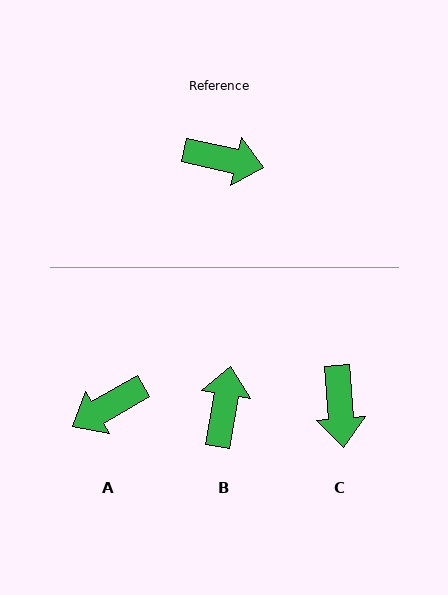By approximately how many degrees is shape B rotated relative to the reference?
Approximately 93 degrees counter-clockwise.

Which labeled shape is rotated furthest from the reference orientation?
A, about 138 degrees away.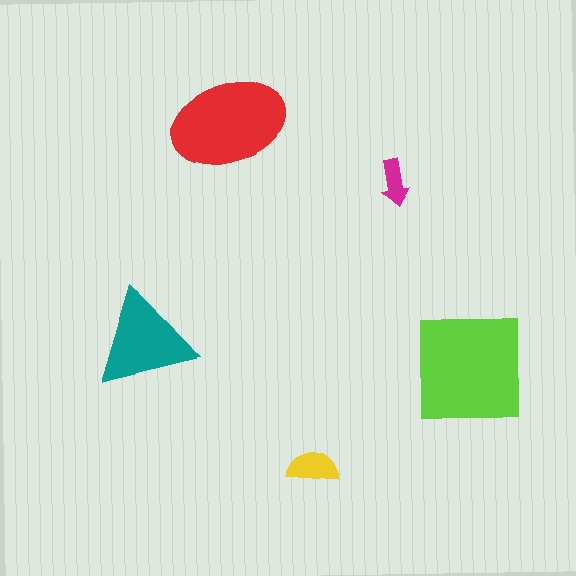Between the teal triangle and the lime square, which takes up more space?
The lime square.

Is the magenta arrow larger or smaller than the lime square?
Smaller.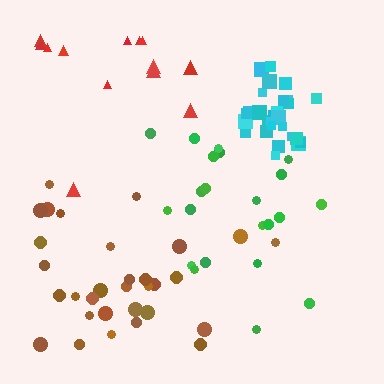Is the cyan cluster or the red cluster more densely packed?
Cyan.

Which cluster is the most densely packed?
Cyan.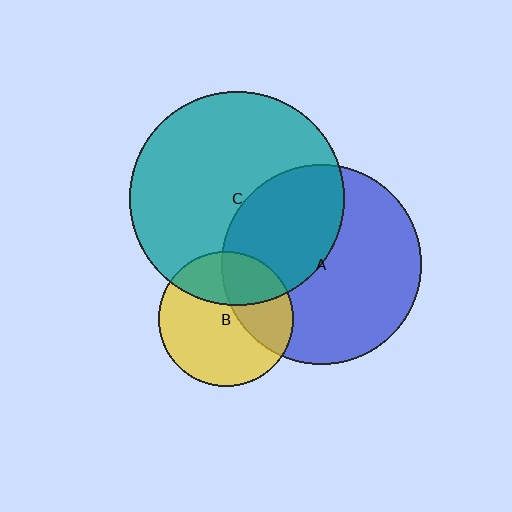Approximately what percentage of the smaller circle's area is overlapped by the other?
Approximately 40%.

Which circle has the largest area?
Circle C (teal).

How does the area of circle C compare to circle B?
Approximately 2.5 times.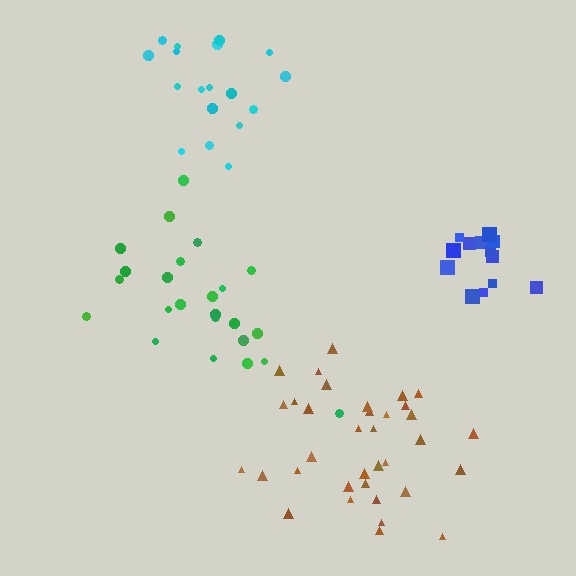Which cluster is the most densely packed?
Blue.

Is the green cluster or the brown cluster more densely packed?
Brown.